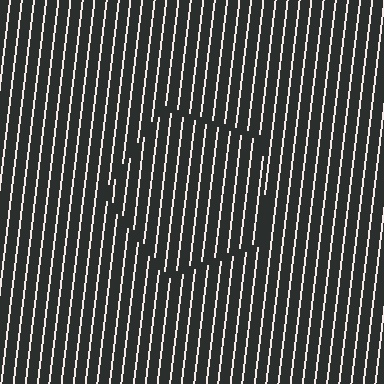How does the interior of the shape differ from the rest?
The interior of the shape contains the same grating, shifted by half a period — the contour is defined by the phase discontinuity where line-ends from the inner and outer gratings abut.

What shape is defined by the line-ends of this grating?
An illusory pentagon. The interior of the shape contains the same grating, shifted by half a period — the contour is defined by the phase discontinuity where line-ends from the inner and outer gratings abut.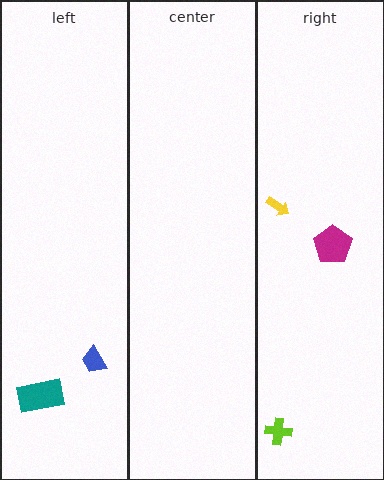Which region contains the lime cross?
The right region.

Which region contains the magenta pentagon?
The right region.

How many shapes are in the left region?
2.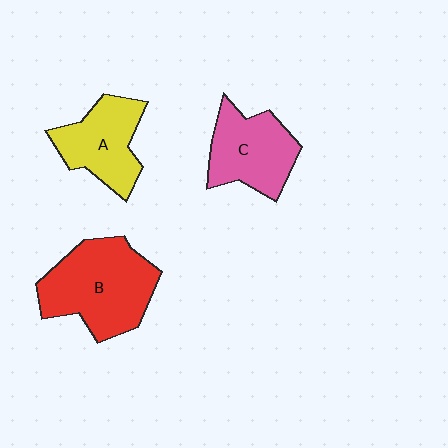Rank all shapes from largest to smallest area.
From largest to smallest: B (red), C (pink), A (yellow).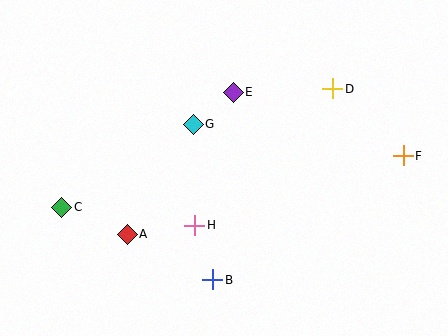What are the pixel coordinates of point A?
Point A is at (127, 234).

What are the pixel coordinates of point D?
Point D is at (333, 89).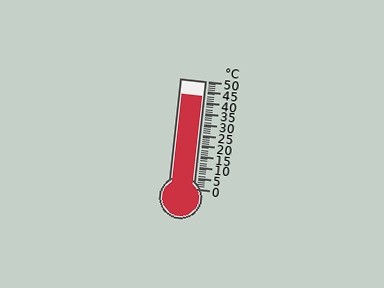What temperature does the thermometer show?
The thermometer shows approximately 43°C.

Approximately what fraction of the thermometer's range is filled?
The thermometer is filled to approximately 85% of its range.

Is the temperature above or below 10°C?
The temperature is above 10°C.